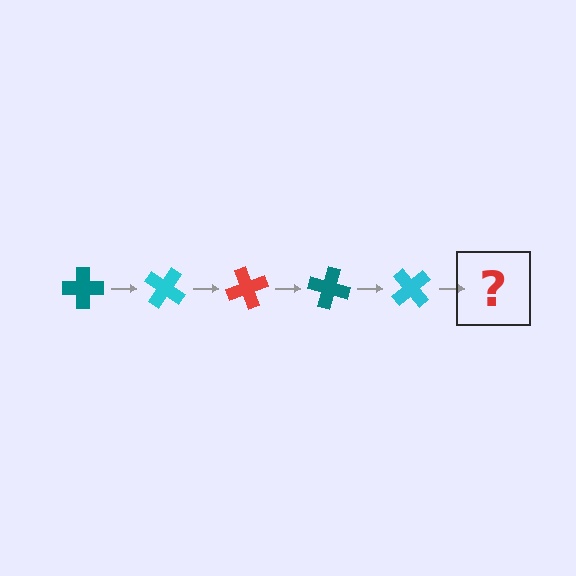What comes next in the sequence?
The next element should be a red cross, rotated 175 degrees from the start.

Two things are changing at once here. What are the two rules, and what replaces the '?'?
The two rules are that it rotates 35 degrees each step and the color cycles through teal, cyan, and red. The '?' should be a red cross, rotated 175 degrees from the start.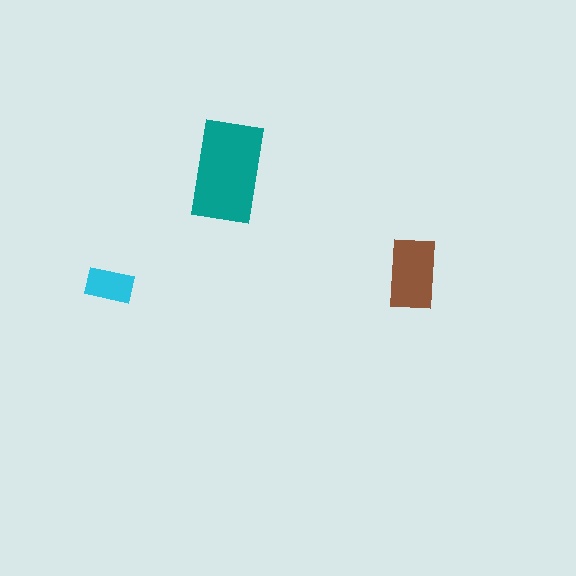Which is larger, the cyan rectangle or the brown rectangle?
The brown one.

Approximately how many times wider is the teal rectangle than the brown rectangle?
About 1.5 times wider.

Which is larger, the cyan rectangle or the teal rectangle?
The teal one.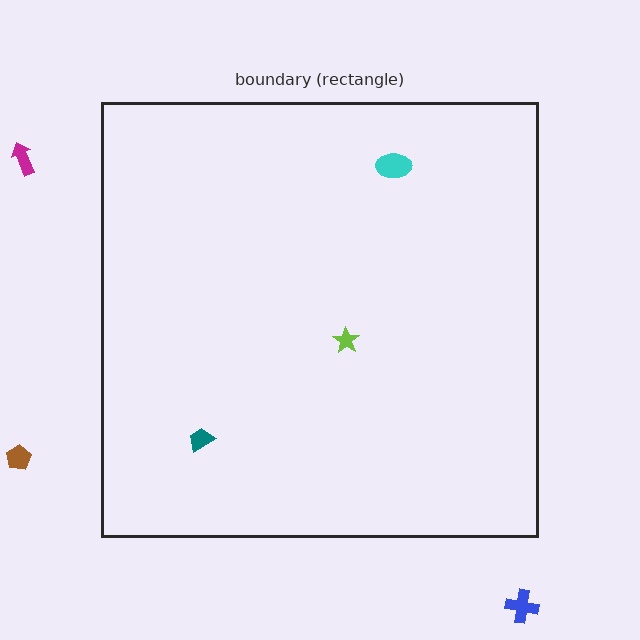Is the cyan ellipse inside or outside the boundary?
Inside.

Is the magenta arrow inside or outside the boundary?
Outside.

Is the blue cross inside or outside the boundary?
Outside.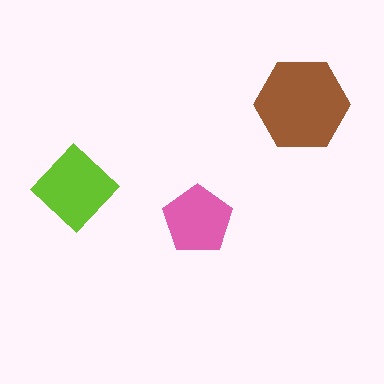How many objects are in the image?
There are 3 objects in the image.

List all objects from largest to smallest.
The brown hexagon, the lime diamond, the pink pentagon.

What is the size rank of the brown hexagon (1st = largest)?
1st.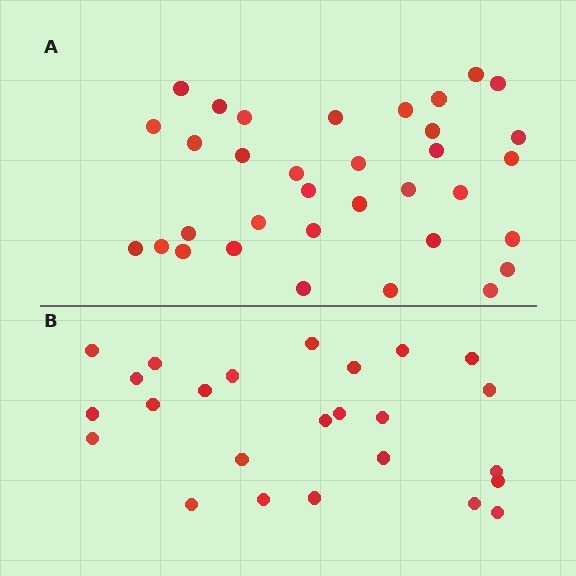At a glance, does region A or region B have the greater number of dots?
Region A (the top region) has more dots.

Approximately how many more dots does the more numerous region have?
Region A has roughly 8 or so more dots than region B.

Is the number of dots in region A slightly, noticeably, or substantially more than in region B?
Region A has noticeably more, but not dramatically so. The ratio is roughly 1.4 to 1.